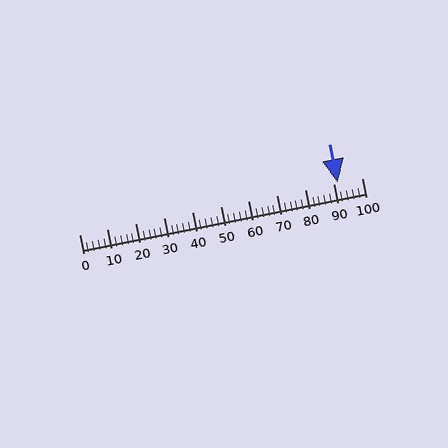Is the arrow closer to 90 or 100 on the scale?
The arrow is closer to 90.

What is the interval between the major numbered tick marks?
The major tick marks are spaced 10 units apart.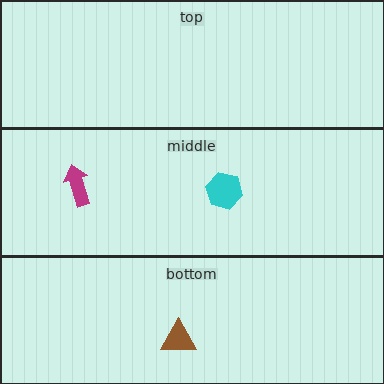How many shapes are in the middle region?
2.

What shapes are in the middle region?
The magenta arrow, the cyan hexagon.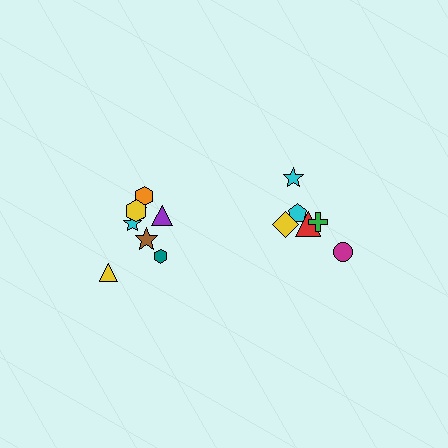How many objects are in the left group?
There are 8 objects.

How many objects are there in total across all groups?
There are 14 objects.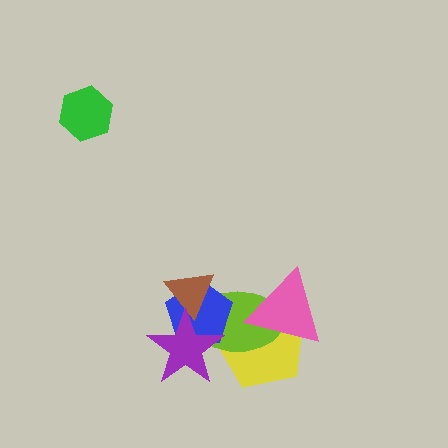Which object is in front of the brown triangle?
The purple star is in front of the brown triangle.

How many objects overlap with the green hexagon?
0 objects overlap with the green hexagon.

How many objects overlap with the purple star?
4 objects overlap with the purple star.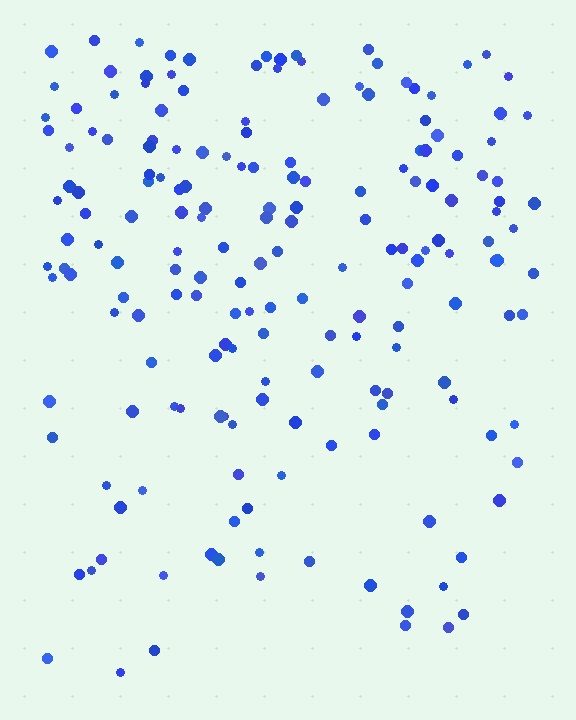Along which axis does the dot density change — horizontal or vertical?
Vertical.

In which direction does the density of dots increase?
From bottom to top, with the top side densest.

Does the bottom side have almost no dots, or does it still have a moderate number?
Still a moderate number, just noticeably fewer than the top.